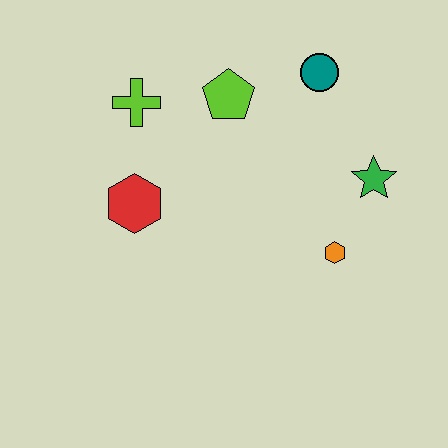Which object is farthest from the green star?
The lime cross is farthest from the green star.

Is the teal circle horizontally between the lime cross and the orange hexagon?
Yes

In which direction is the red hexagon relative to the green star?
The red hexagon is to the left of the green star.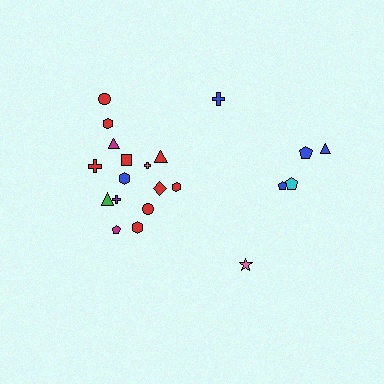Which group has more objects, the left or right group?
The left group.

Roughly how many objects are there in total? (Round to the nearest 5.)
Roughly 20 objects in total.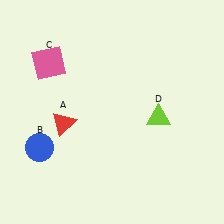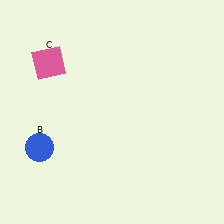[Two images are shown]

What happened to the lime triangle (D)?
The lime triangle (D) was removed in Image 2. It was in the bottom-right area of Image 1.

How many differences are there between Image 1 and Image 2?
There are 2 differences between the two images.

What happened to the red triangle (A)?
The red triangle (A) was removed in Image 2. It was in the bottom-left area of Image 1.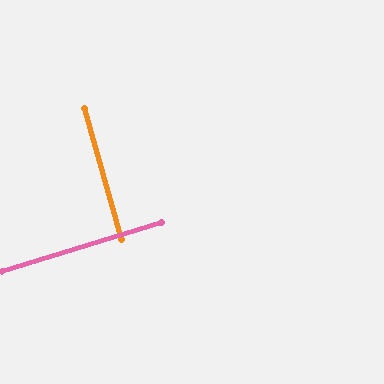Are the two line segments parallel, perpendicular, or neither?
Perpendicular — they meet at approximately 89°.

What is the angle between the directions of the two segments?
Approximately 89 degrees.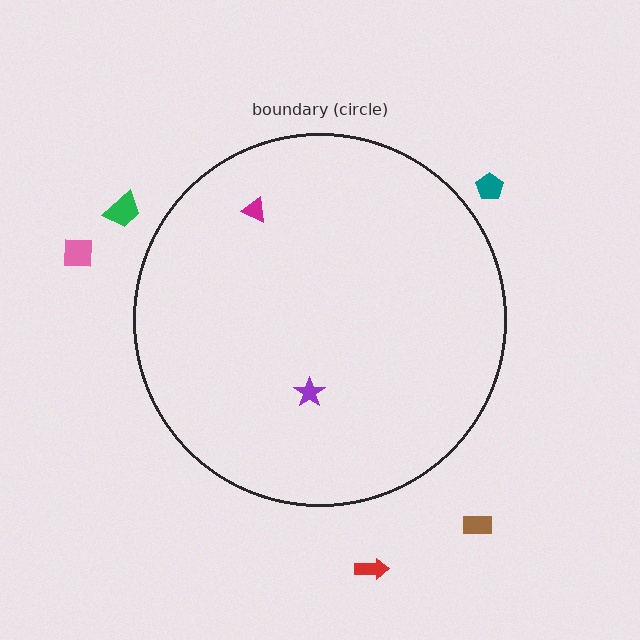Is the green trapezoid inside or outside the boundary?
Outside.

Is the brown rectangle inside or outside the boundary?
Outside.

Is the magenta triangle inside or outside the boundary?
Inside.